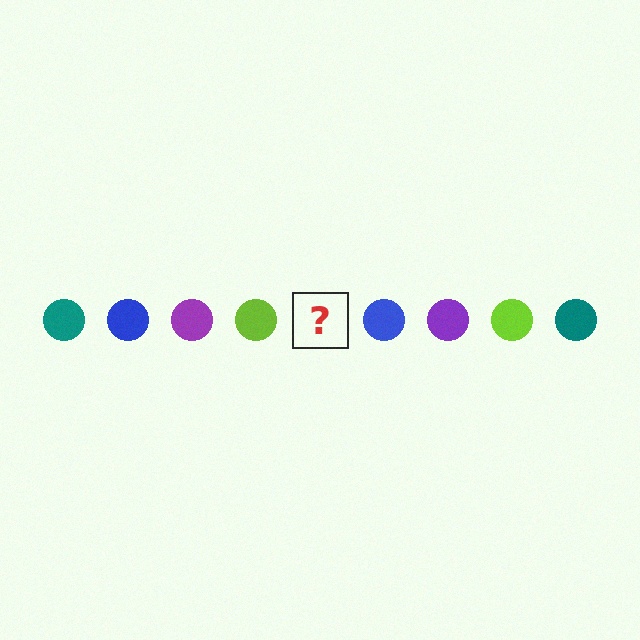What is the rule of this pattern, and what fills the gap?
The rule is that the pattern cycles through teal, blue, purple, lime circles. The gap should be filled with a teal circle.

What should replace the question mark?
The question mark should be replaced with a teal circle.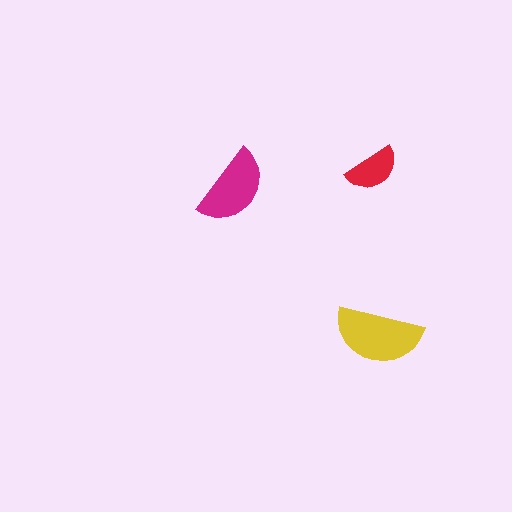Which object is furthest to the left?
The magenta semicircle is leftmost.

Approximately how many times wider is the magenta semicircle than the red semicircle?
About 1.5 times wider.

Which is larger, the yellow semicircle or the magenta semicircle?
The yellow one.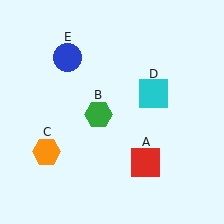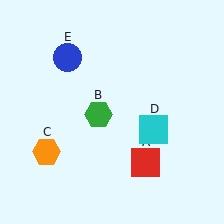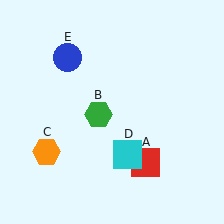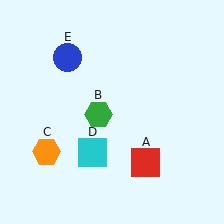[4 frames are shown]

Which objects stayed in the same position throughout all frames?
Red square (object A) and green hexagon (object B) and orange hexagon (object C) and blue circle (object E) remained stationary.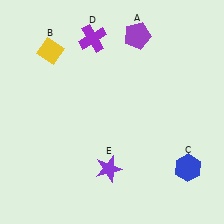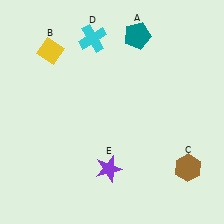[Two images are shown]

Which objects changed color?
A changed from purple to teal. C changed from blue to brown. D changed from purple to cyan.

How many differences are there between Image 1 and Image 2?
There are 3 differences between the two images.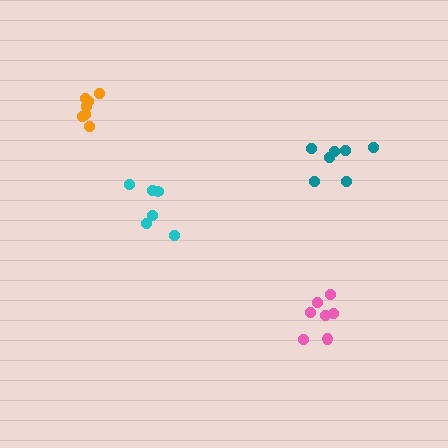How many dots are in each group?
Group 1: 7 dots, Group 2: 6 dots, Group 3: 7 dots, Group 4: 7 dots (27 total).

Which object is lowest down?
The pink cluster is bottommost.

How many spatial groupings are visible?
There are 4 spatial groupings.